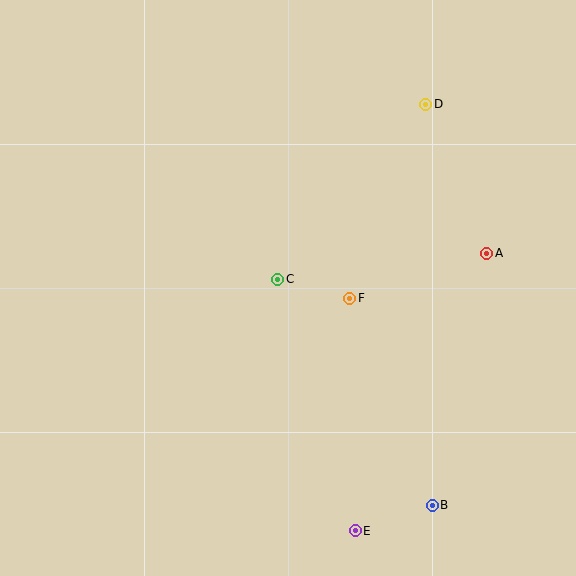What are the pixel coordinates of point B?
Point B is at (432, 505).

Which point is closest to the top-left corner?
Point C is closest to the top-left corner.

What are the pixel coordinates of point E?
Point E is at (355, 531).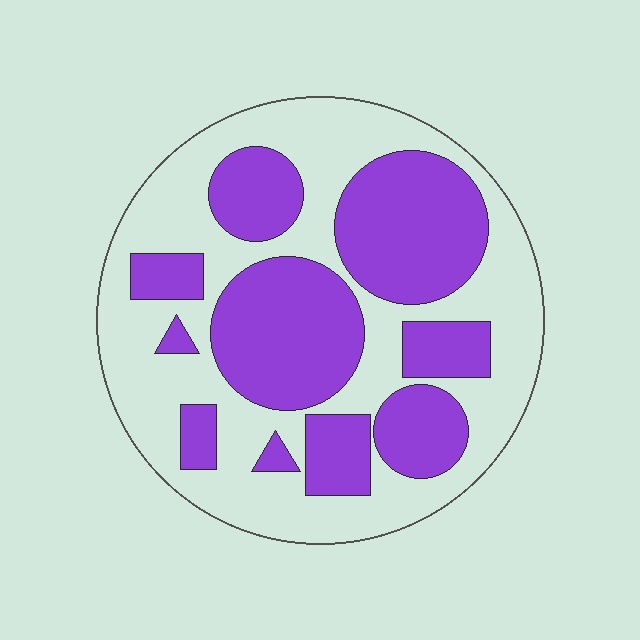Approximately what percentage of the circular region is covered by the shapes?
Approximately 45%.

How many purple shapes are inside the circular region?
10.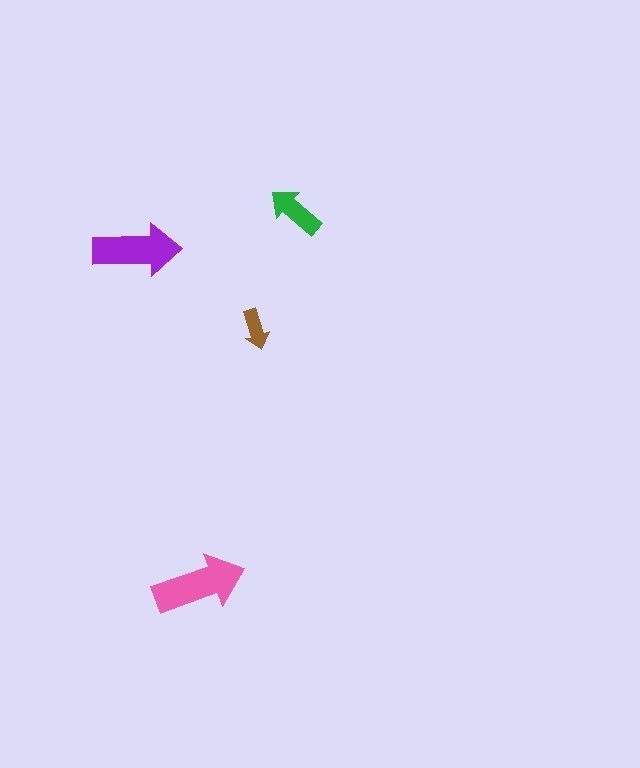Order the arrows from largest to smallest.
the pink one, the purple one, the green one, the brown one.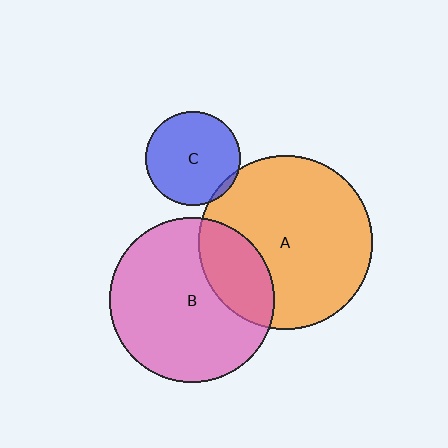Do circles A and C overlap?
Yes.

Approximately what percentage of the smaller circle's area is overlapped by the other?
Approximately 5%.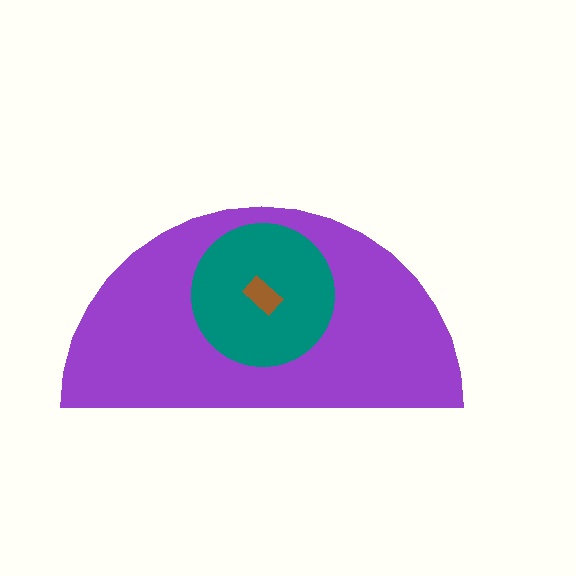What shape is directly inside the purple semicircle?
The teal circle.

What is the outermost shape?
The purple semicircle.